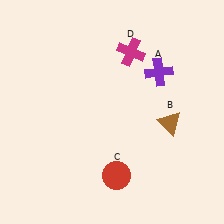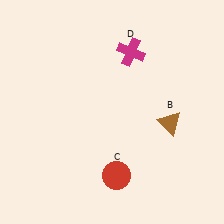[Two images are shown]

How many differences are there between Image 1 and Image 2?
There is 1 difference between the two images.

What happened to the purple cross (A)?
The purple cross (A) was removed in Image 2. It was in the top-right area of Image 1.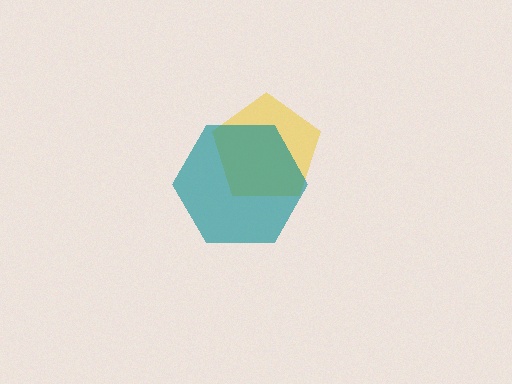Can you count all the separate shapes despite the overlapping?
Yes, there are 2 separate shapes.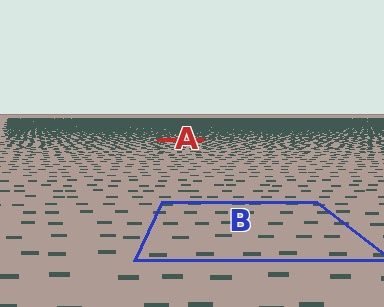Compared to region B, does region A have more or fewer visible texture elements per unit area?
Region A has more texture elements per unit area — they are packed more densely because it is farther away.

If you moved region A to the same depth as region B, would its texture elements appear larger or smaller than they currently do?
They would appear larger. At a closer depth, the same texture elements are projected at a bigger on-screen size.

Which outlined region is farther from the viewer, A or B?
Region A is farther from the viewer — the texture elements inside it appear smaller and more densely packed.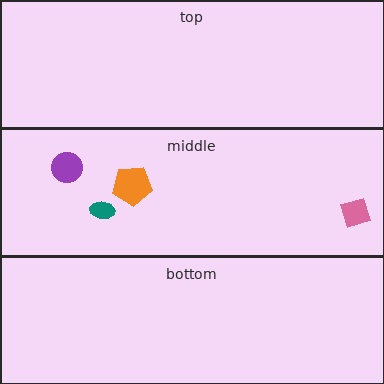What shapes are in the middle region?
The orange pentagon, the purple circle, the teal ellipse, the pink diamond.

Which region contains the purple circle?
The middle region.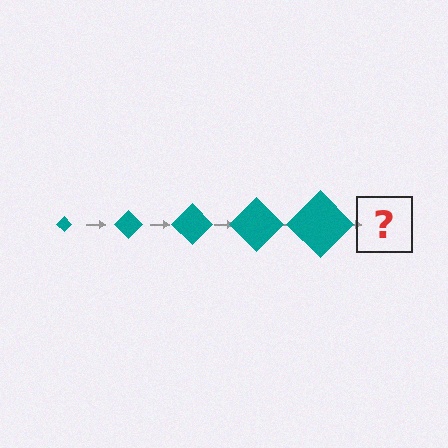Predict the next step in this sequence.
The next step is a teal diamond, larger than the previous one.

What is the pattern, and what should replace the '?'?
The pattern is that the diamond gets progressively larger each step. The '?' should be a teal diamond, larger than the previous one.